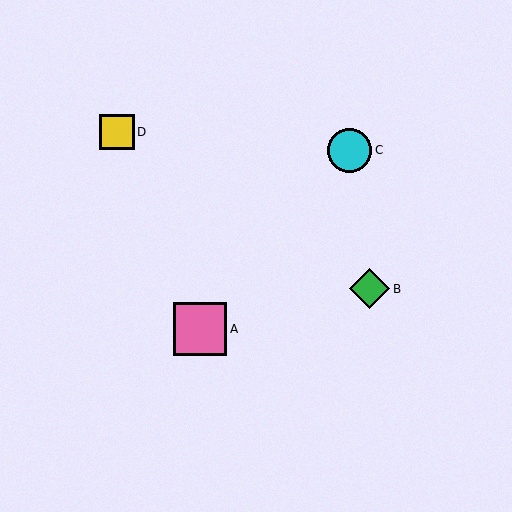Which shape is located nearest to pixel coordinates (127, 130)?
The yellow square (labeled D) at (117, 132) is nearest to that location.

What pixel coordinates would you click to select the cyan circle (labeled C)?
Click at (350, 150) to select the cyan circle C.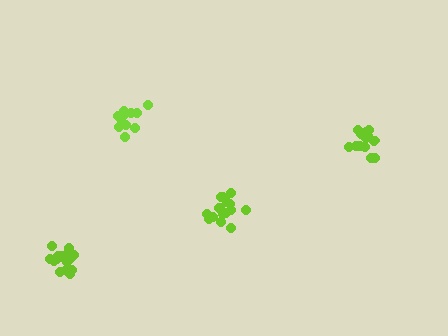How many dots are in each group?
Group 1: 17 dots, Group 2: 16 dots, Group 3: 18 dots, Group 4: 13 dots (64 total).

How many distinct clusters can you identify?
There are 4 distinct clusters.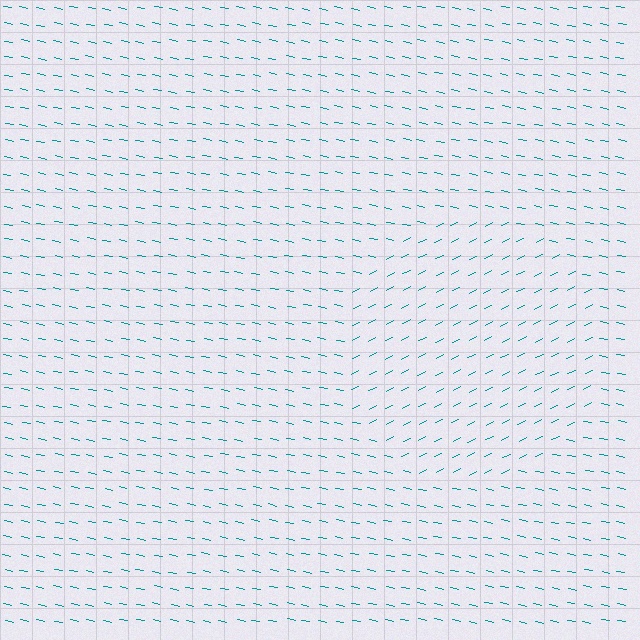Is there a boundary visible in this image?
Yes, there is a texture boundary formed by a change in line orientation.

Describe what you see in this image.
The image is filled with small teal line segments. A circle region in the image has lines oriented differently from the surrounding lines, creating a visible texture boundary.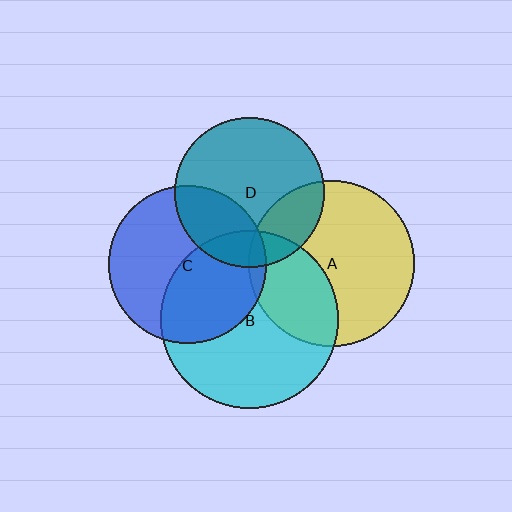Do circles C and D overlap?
Yes.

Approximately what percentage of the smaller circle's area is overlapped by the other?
Approximately 30%.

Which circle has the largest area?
Circle B (cyan).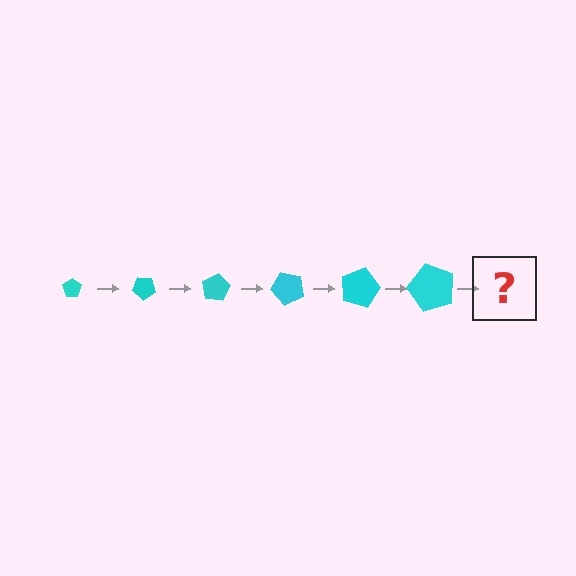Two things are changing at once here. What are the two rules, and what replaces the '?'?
The two rules are that the pentagon grows larger each step and it rotates 40 degrees each step. The '?' should be a pentagon, larger than the previous one and rotated 240 degrees from the start.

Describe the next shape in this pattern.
It should be a pentagon, larger than the previous one and rotated 240 degrees from the start.